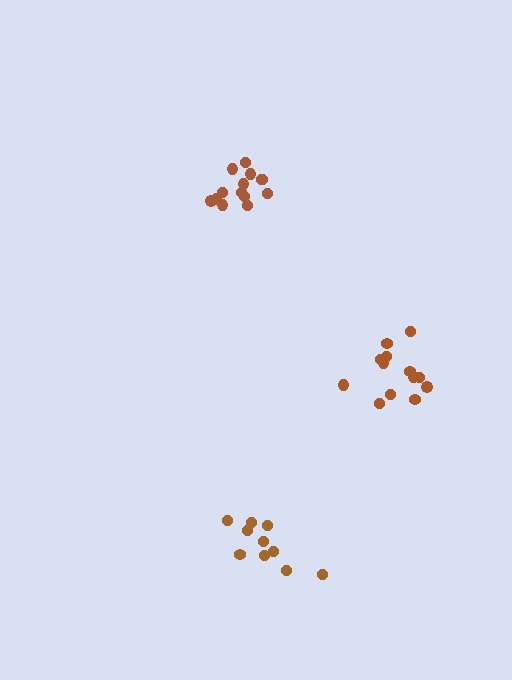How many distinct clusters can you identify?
There are 3 distinct clusters.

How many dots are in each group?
Group 1: 14 dots, Group 2: 10 dots, Group 3: 13 dots (37 total).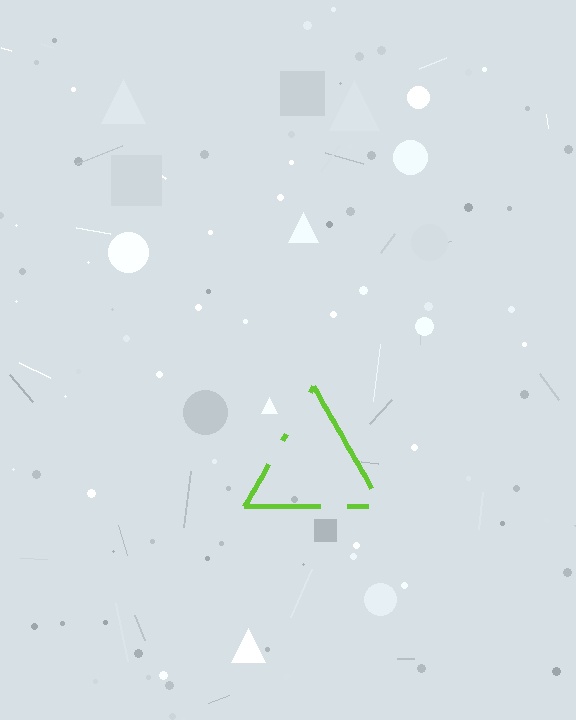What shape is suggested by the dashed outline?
The dashed outline suggests a triangle.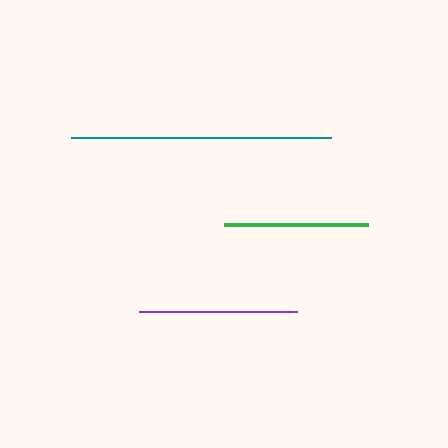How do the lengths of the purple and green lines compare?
The purple and green lines are approximately the same length.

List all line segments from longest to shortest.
From longest to shortest: teal, purple, green.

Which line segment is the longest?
The teal line is the longest at approximately 260 pixels.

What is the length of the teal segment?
The teal segment is approximately 260 pixels long.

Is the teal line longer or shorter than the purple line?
The teal line is longer than the purple line.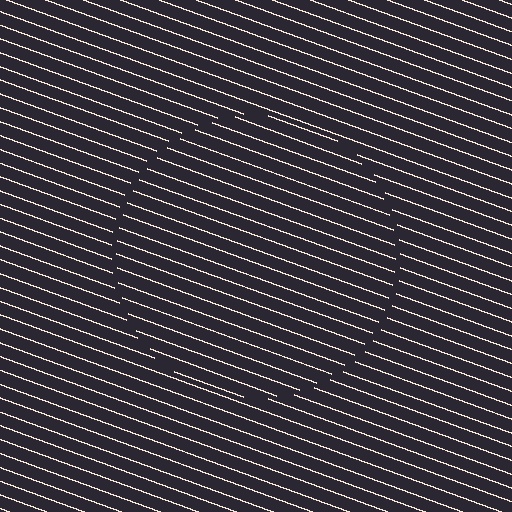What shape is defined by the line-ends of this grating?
An illusory circle. The interior of the shape contains the same grating, shifted by half a period — the contour is defined by the phase discontinuity where line-ends from the inner and outer gratings abut.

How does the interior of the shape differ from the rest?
The interior of the shape contains the same grating, shifted by half a period — the contour is defined by the phase discontinuity where line-ends from the inner and outer gratings abut.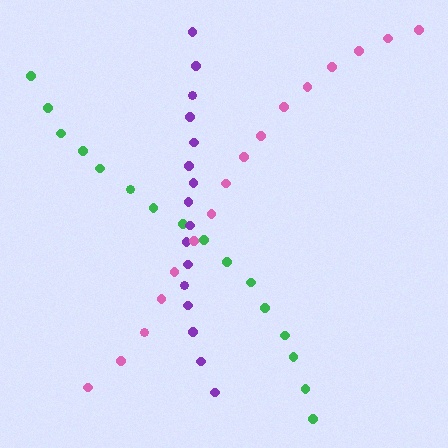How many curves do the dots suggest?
There are 3 distinct paths.